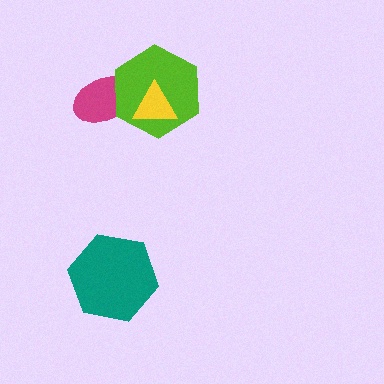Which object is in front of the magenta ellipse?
The lime hexagon is in front of the magenta ellipse.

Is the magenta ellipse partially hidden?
Yes, it is partially covered by another shape.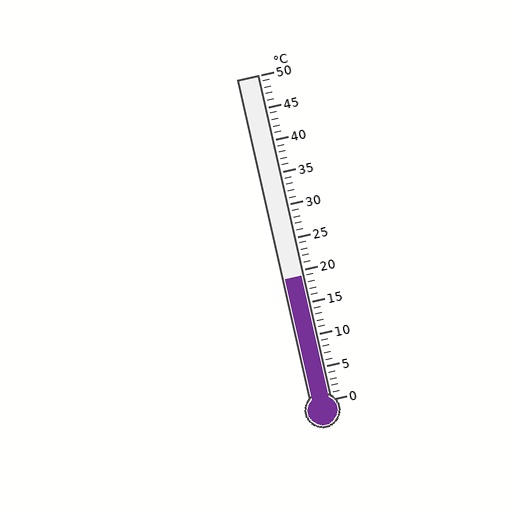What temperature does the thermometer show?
The thermometer shows approximately 19°C.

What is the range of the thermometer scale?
The thermometer scale ranges from 0°C to 50°C.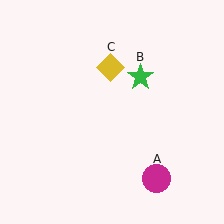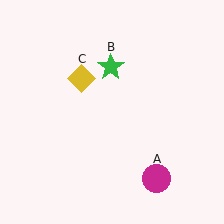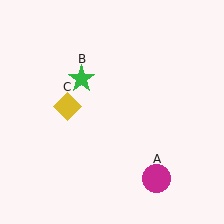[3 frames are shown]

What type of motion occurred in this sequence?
The green star (object B), yellow diamond (object C) rotated counterclockwise around the center of the scene.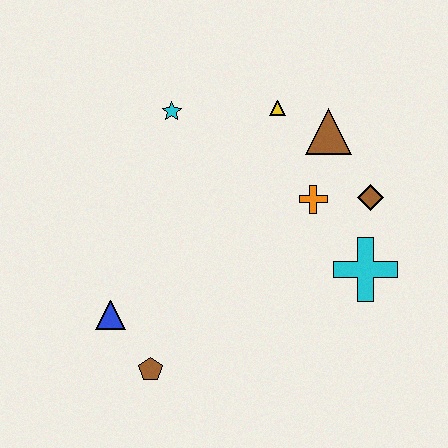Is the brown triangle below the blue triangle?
No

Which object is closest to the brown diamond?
The orange cross is closest to the brown diamond.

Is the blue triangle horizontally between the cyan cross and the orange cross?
No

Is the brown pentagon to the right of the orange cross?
No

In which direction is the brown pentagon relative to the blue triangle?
The brown pentagon is below the blue triangle.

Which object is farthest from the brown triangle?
The brown pentagon is farthest from the brown triangle.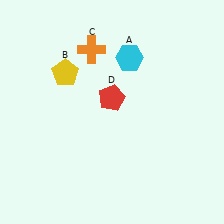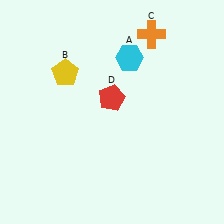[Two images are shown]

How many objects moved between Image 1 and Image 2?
1 object moved between the two images.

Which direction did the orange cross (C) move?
The orange cross (C) moved right.